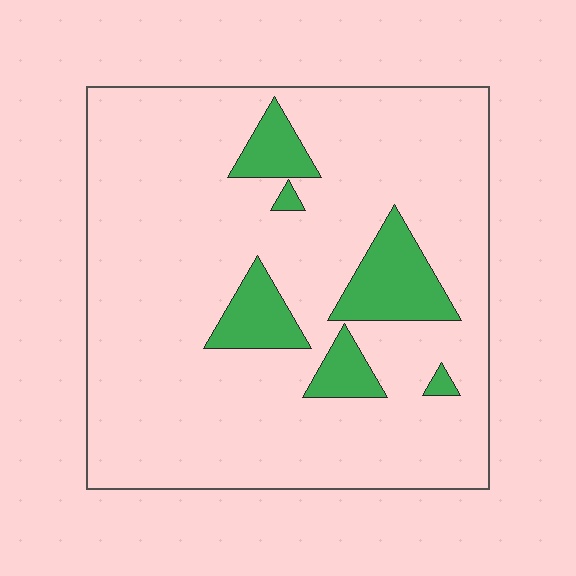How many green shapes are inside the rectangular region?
6.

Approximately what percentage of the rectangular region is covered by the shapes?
Approximately 15%.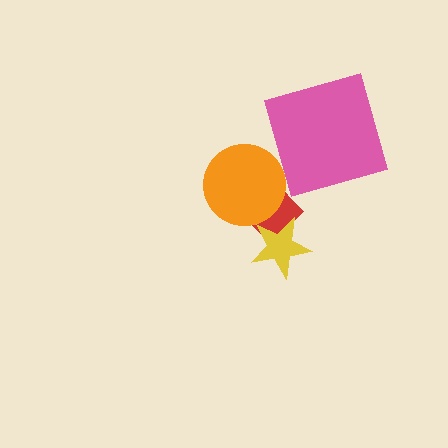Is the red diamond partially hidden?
Yes, it is partially covered by another shape.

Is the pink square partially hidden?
No, no other shape covers it.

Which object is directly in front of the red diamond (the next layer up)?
The orange circle is directly in front of the red diamond.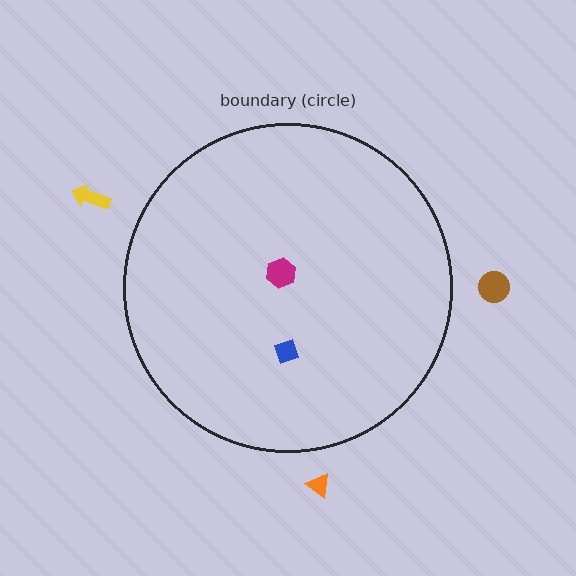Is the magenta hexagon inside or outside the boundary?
Inside.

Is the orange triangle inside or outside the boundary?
Outside.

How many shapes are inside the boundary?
2 inside, 3 outside.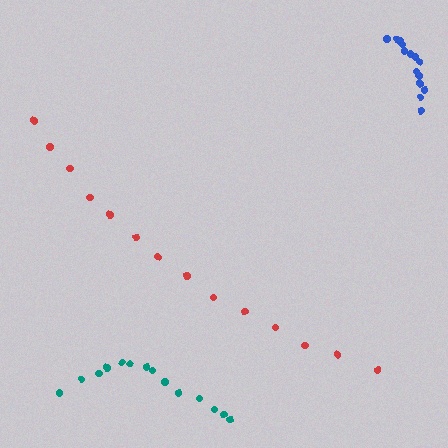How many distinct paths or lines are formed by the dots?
There are 3 distinct paths.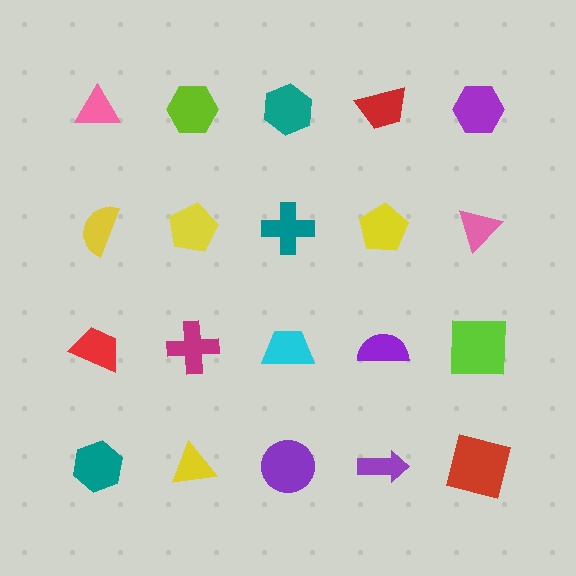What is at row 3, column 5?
A lime square.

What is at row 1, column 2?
A lime hexagon.